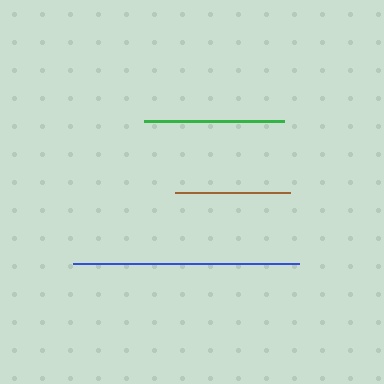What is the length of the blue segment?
The blue segment is approximately 225 pixels long.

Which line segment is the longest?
The blue line is the longest at approximately 225 pixels.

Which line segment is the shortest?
The brown line is the shortest at approximately 116 pixels.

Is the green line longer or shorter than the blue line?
The blue line is longer than the green line.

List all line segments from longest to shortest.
From longest to shortest: blue, green, brown.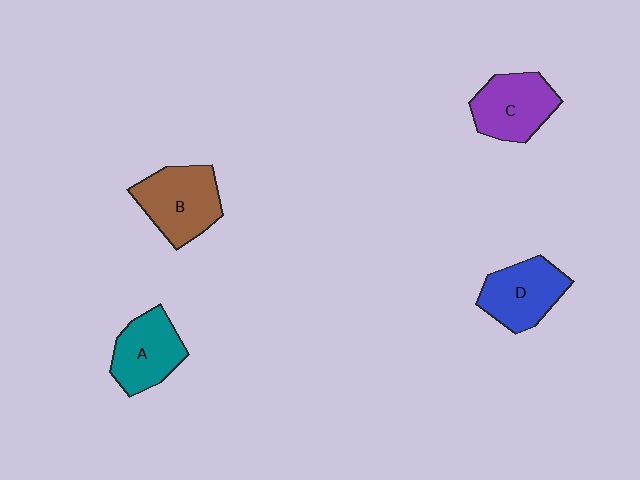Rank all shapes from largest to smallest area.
From largest to smallest: B (brown), C (purple), D (blue), A (teal).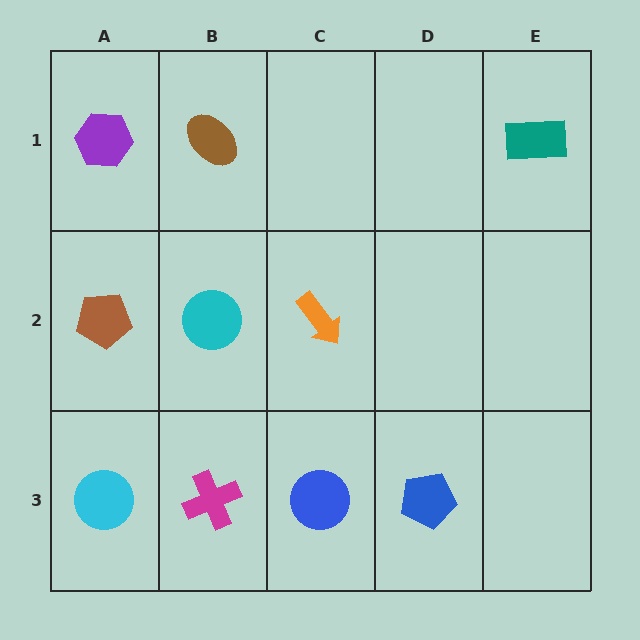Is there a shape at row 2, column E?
No, that cell is empty.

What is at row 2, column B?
A cyan circle.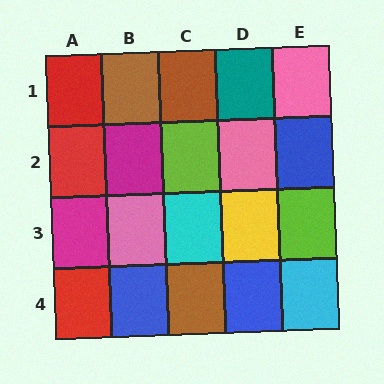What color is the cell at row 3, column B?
Pink.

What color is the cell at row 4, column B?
Blue.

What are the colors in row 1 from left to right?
Red, brown, brown, teal, pink.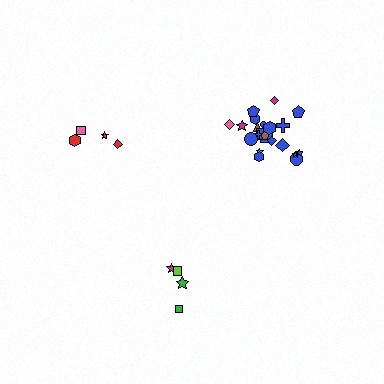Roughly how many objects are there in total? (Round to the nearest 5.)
Roughly 30 objects in total.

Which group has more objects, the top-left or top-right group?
The top-right group.